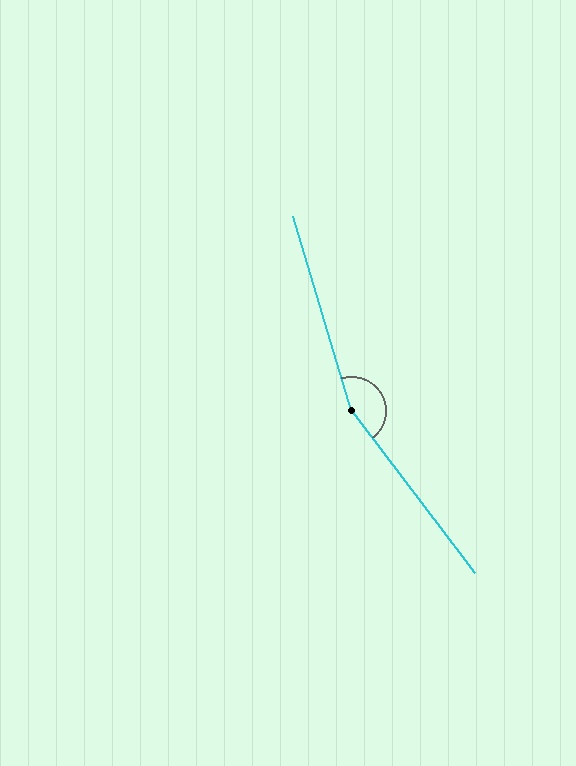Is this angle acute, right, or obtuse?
It is obtuse.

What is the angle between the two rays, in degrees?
Approximately 159 degrees.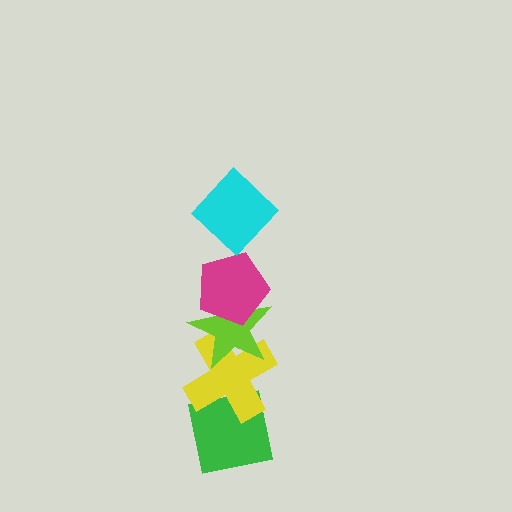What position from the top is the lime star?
The lime star is 3rd from the top.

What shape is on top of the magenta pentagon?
The cyan diamond is on top of the magenta pentagon.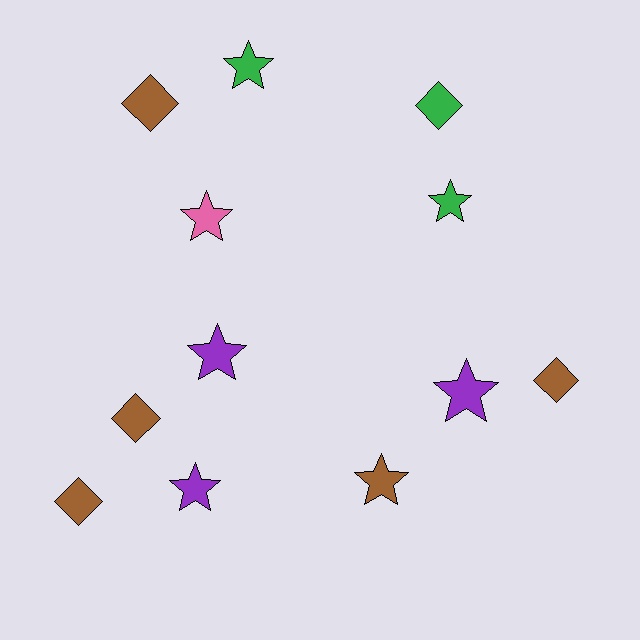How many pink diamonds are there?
There are no pink diamonds.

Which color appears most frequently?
Brown, with 5 objects.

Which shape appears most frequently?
Star, with 7 objects.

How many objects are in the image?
There are 12 objects.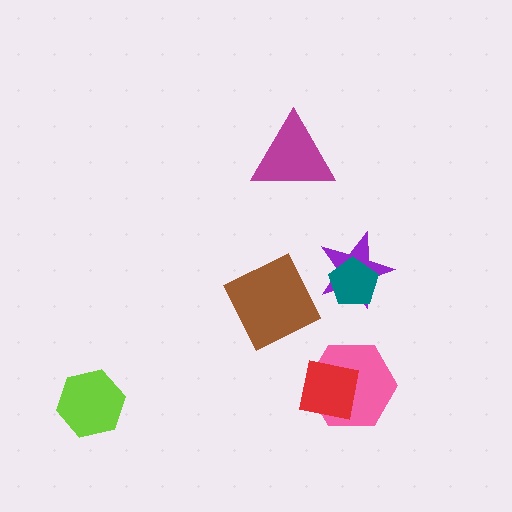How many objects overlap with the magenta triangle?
0 objects overlap with the magenta triangle.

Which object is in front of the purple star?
The teal pentagon is in front of the purple star.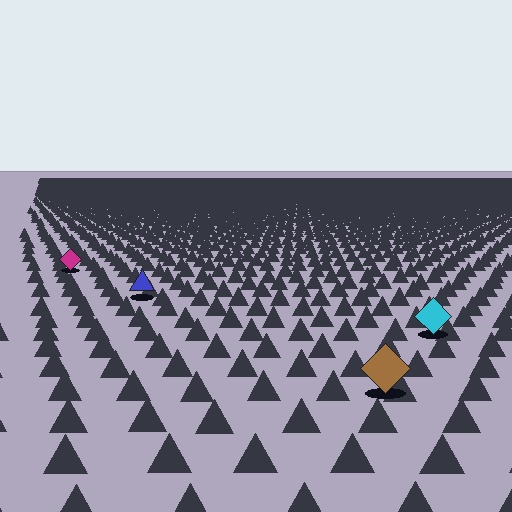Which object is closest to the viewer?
The brown diamond is closest. The texture marks near it are larger and more spread out.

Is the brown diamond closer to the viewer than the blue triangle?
Yes. The brown diamond is closer — you can tell from the texture gradient: the ground texture is coarser near it.